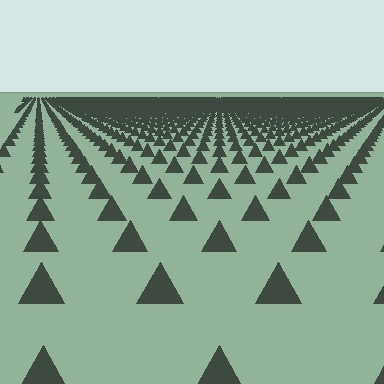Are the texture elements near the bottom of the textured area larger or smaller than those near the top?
Larger. Near the bottom, elements are closer to the viewer and appear at a bigger on-screen size.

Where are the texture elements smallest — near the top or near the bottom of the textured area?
Near the top.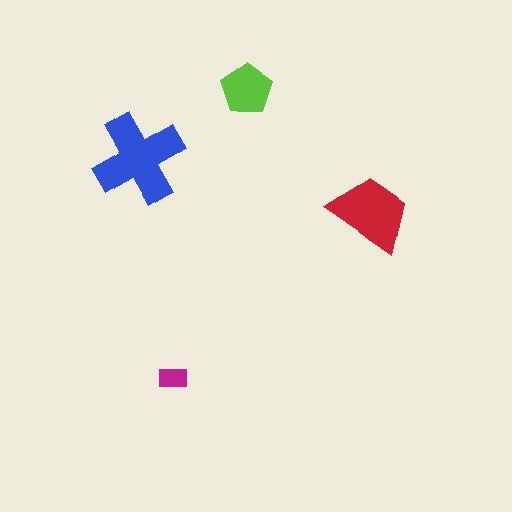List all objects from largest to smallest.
The blue cross, the red trapezoid, the lime pentagon, the magenta rectangle.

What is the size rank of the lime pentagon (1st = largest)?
3rd.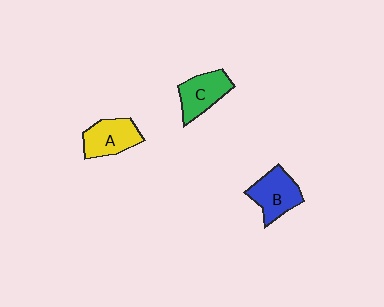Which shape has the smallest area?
Shape C (green).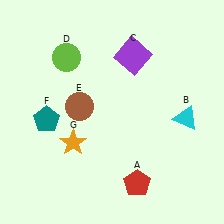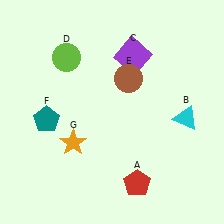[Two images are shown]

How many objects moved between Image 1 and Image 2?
1 object moved between the two images.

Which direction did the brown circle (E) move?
The brown circle (E) moved right.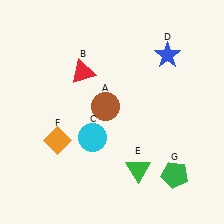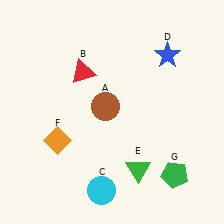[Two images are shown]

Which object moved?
The cyan circle (C) moved down.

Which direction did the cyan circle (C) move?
The cyan circle (C) moved down.